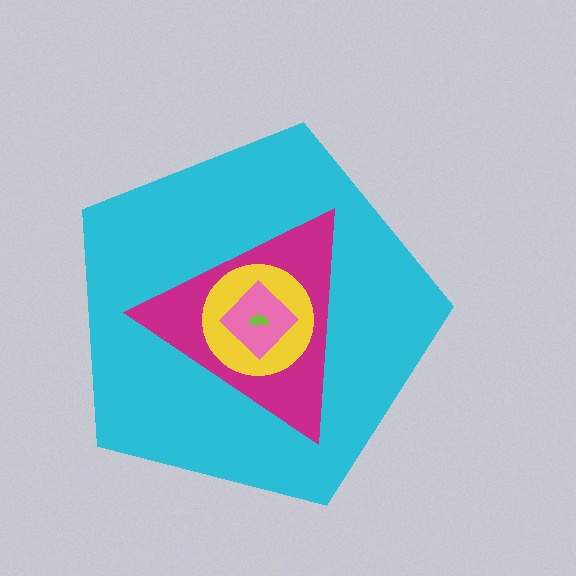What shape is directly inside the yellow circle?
The pink diamond.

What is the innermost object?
The lime semicircle.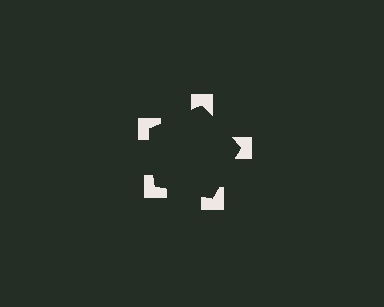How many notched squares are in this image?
There are 5 — one at each vertex of the illusory pentagon.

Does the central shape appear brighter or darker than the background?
It typically appears slightly darker than the background, even though no actual brightness change is drawn.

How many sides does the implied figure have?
5 sides.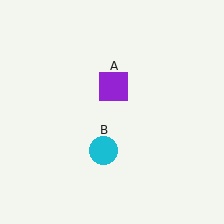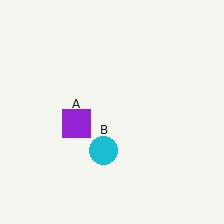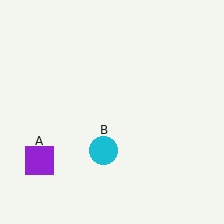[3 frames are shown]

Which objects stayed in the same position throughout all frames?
Cyan circle (object B) remained stationary.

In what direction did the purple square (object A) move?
The purple square (object A) moved down and to the left.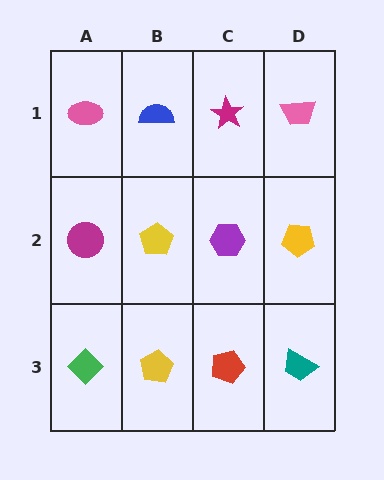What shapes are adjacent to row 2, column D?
A pink trapezoid (row 1, column D), a teal trapezoid (row 3, column D), a purple hexagon (row 2, column C).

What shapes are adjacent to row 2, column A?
A pink ellipse (row 1, column A), a green diamond (row 3, column A), a yellow pentagon (row 2, column B).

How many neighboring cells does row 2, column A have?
3.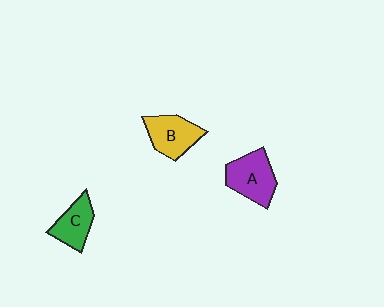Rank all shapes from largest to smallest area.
From largest to smallest: A (purple), B (yellow), C (green).